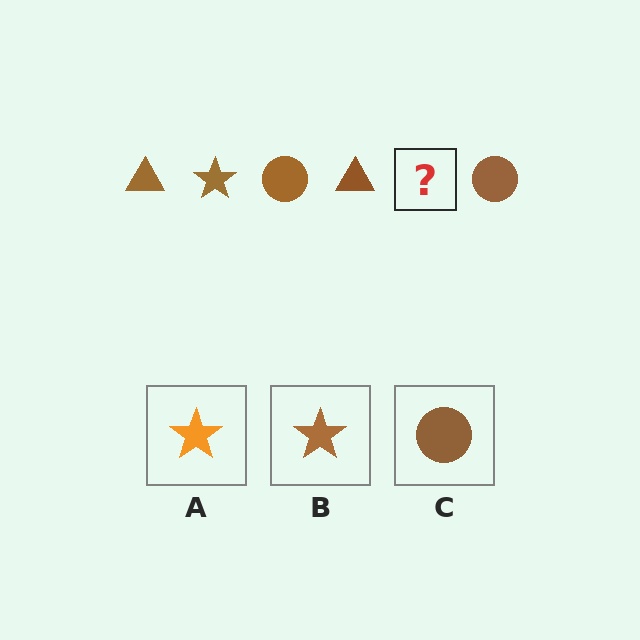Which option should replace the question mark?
Option B.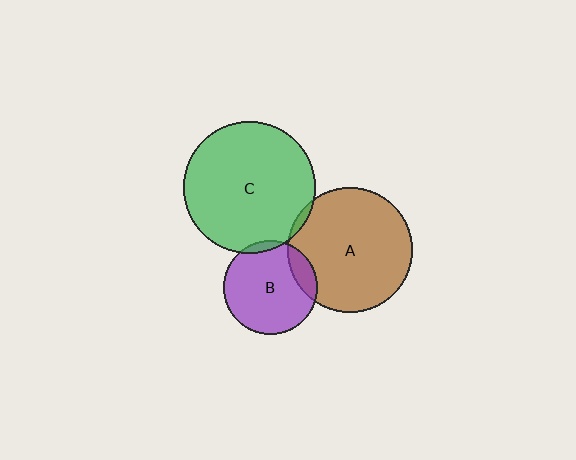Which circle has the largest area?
Circle C (green).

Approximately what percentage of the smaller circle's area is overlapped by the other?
Approximately 5%.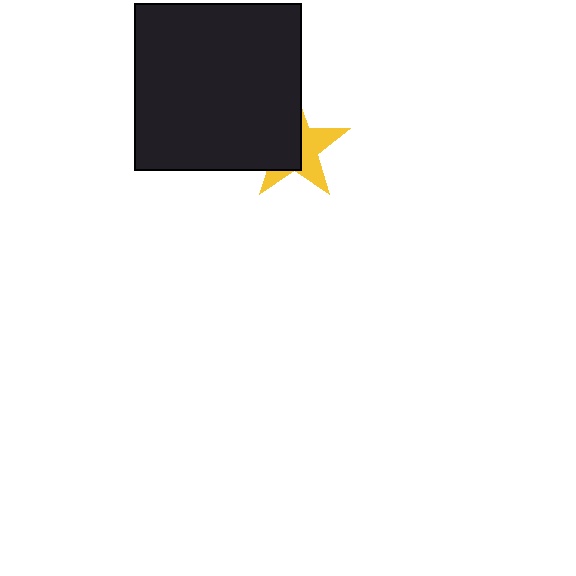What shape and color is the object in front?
The object in front is a black square.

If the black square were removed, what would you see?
You would see the complete yellow star.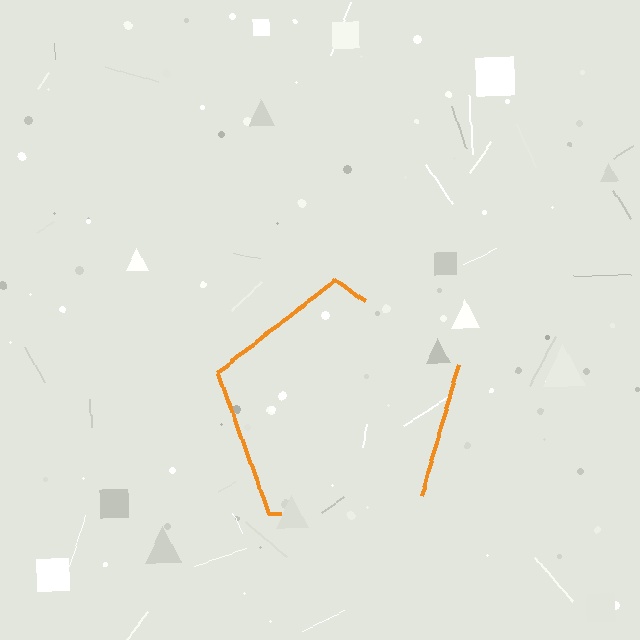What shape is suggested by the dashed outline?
The dashed outline suggests a pentagon.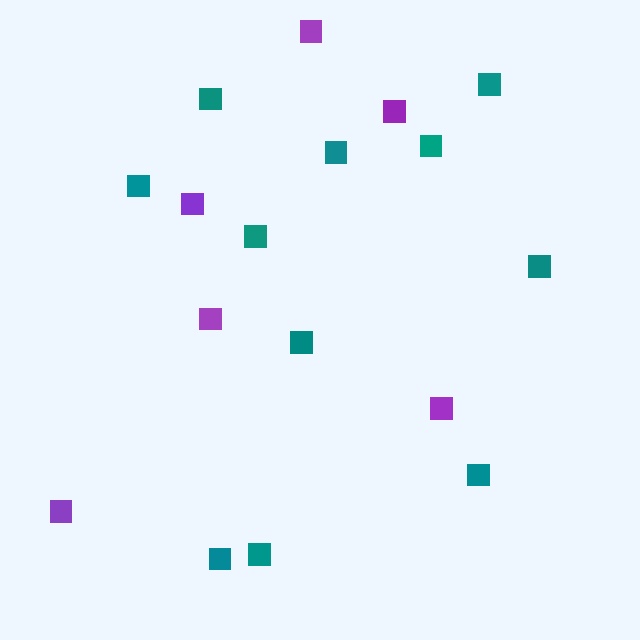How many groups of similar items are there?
There are 2 groups: one group of purple squares (6) and one group of teal squares (11).